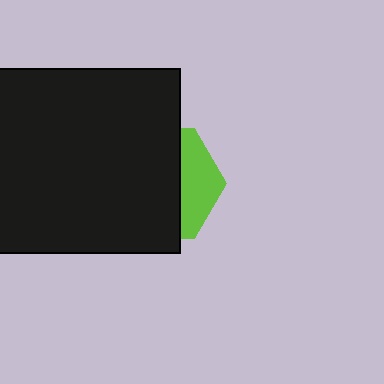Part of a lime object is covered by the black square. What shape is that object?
It is a hexagon.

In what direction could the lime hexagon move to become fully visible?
The lime hexagon could move right. That would shift it out from behind the black square entirely.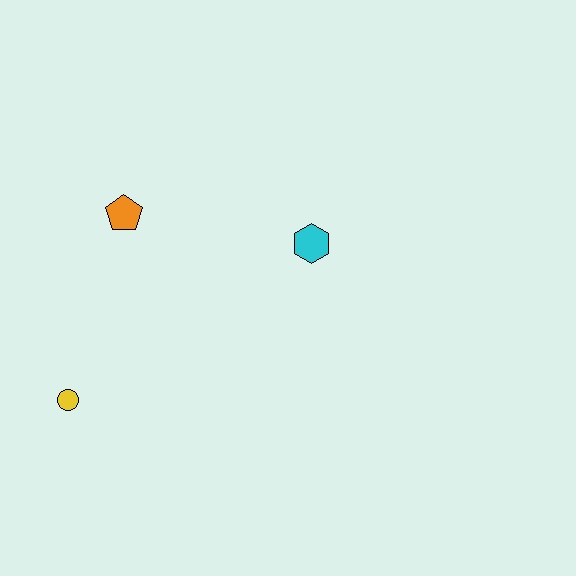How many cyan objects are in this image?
There is 1 cyan object.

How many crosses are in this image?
There are no crosses.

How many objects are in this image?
There are 3 objects.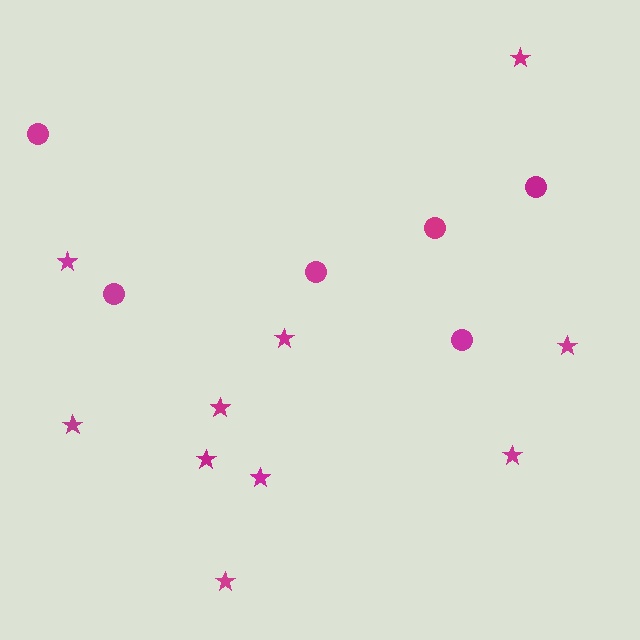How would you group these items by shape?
There are 2 groups: one group of circles (6) and one group of stars (10).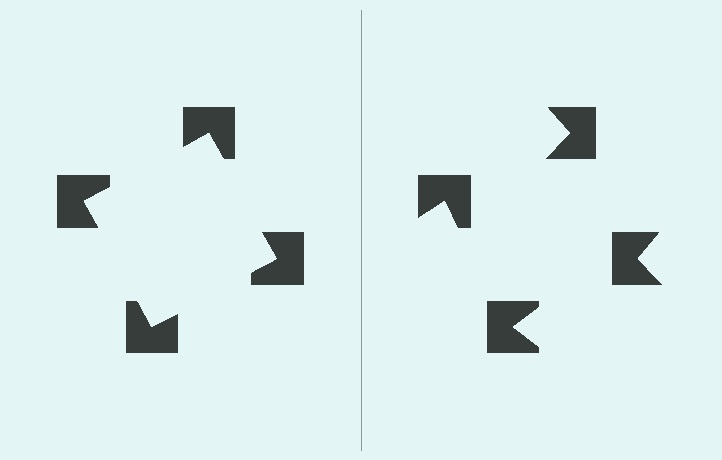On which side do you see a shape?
An illusory square appears on the left side. On the right side the wedge cuts are rotated, so no coherent shape forms.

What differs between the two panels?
The notched squares are positioned identically on both sides; only the wedge orientations differ. On the left they align to a square; on the right they are misaligned.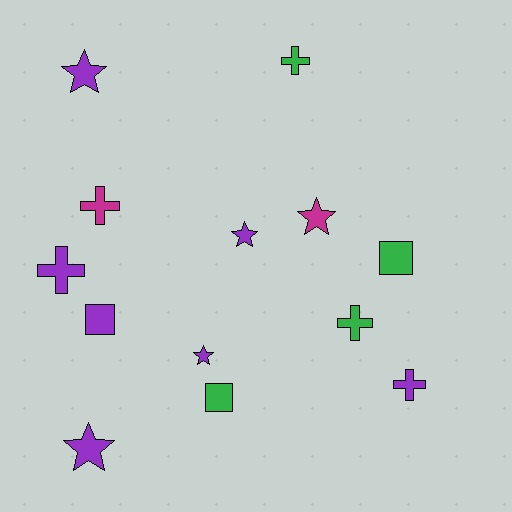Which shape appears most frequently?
Cross, with 5 objects.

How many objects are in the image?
There are 13 objects.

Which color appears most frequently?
Purple, with 7 objects.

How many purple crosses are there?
There are 2 purple crosses.